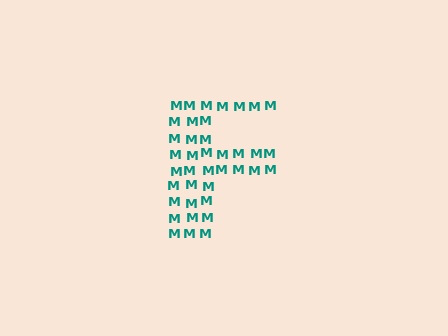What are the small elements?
The small elements are letter M's.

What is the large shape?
The large shape is the letter F.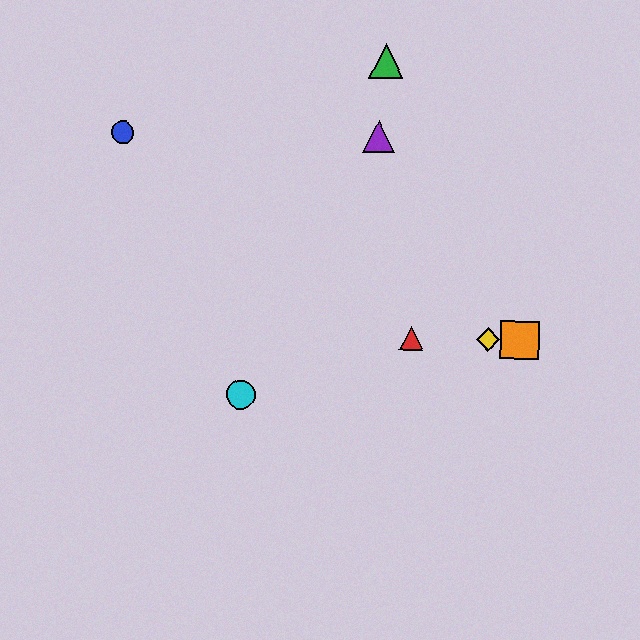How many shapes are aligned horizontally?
3 shapes (the red triangle, the yellow diamond, the orange square) are aligned horizontally.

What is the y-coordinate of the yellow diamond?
The yellow diamond is at y≈339.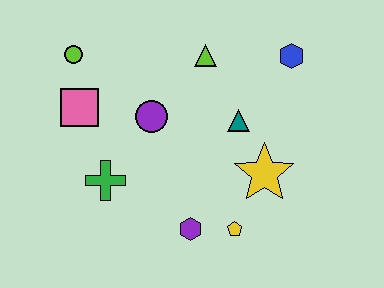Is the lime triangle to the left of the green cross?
No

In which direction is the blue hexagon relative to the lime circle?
The blue hexagon is to the right of the lime circle.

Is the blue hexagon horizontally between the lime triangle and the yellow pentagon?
No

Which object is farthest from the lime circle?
The yellow pentagon is farthest from the lime circle.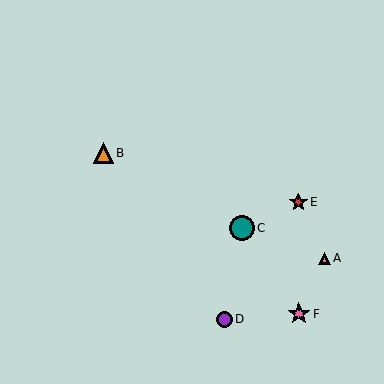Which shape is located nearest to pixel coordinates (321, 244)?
The pink triangle (labeled A) at (324, 258) is nearest to that location.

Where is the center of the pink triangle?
The center of the pink triangle is at (324, 258).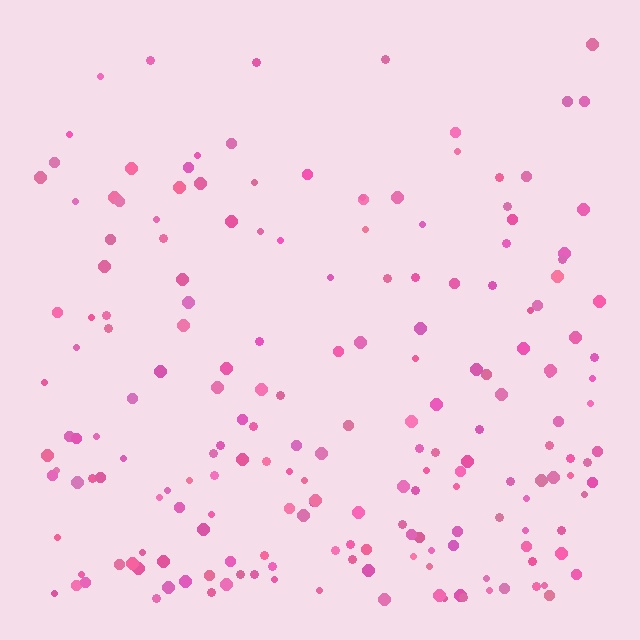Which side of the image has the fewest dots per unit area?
The top.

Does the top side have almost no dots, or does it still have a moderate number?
Still a moderate number, just noticeably fewer than the bottom.